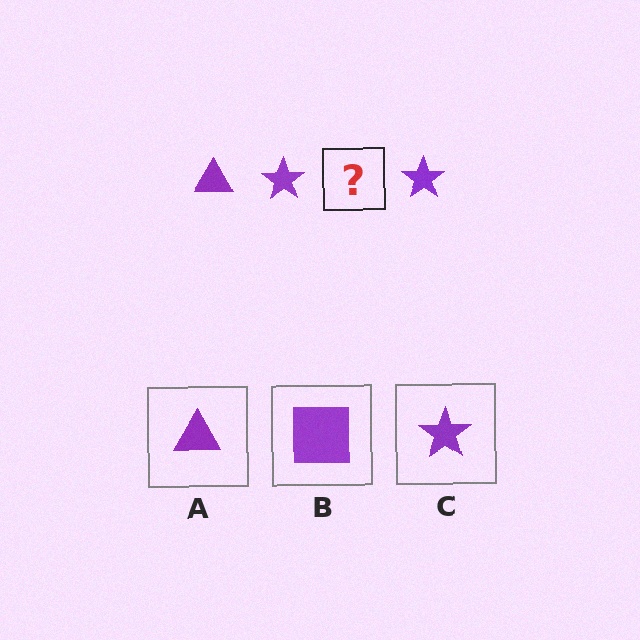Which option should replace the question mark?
Option A.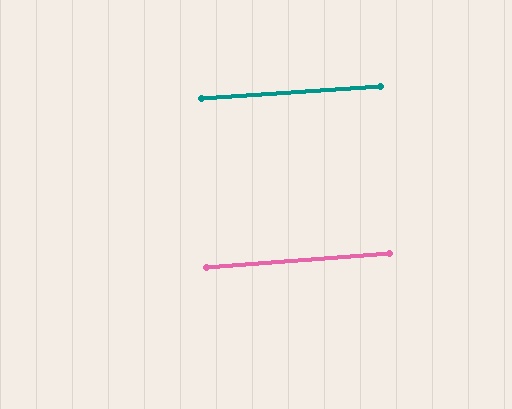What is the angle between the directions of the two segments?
Approximately 1 degree.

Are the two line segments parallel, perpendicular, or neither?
Parallel — their directions differ by only 0.6°.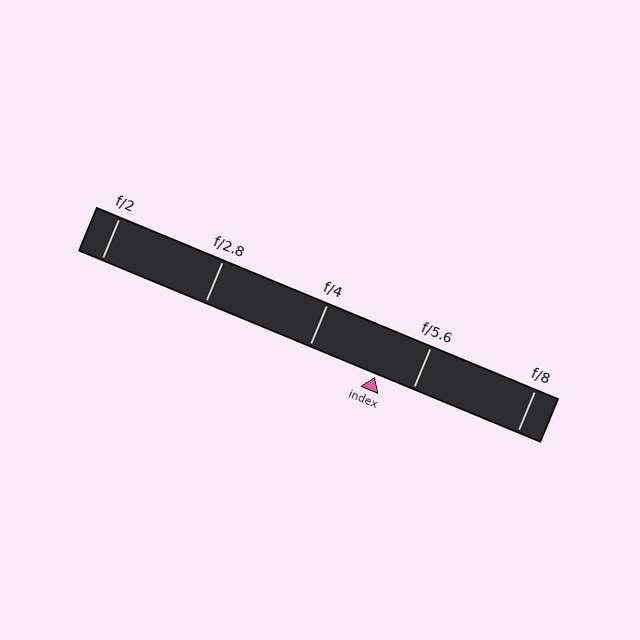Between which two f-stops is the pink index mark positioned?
The index mark is between f/4 and f/5.6.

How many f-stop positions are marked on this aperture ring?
There are 5 f-stop positions marked.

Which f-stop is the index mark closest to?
The index mark is closest to f/5.6.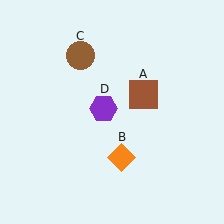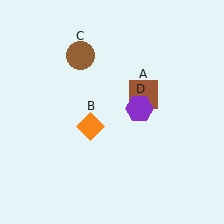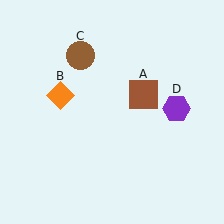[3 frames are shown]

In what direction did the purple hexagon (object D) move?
The purple hexagon (object D) moved right.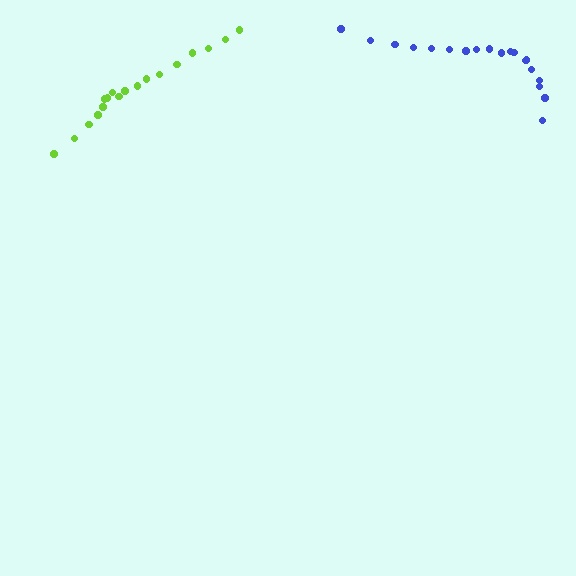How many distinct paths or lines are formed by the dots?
There are 2 distinct paths.